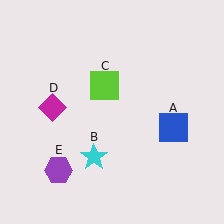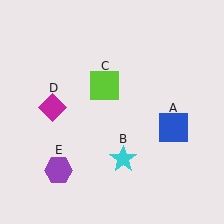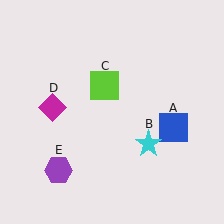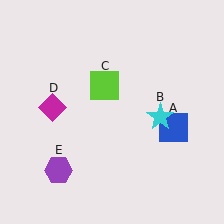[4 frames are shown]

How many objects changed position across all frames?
1 object changed position: cyan star (object B).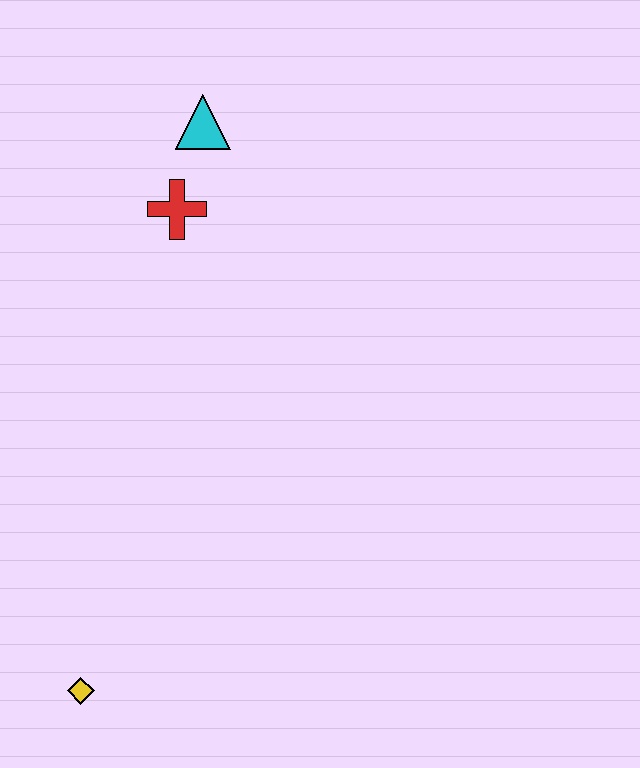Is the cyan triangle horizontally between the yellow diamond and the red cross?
No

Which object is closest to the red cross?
The cyan triangle is closest to the red cross.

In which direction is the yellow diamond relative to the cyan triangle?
The yellow diamond is below the cyan triangle.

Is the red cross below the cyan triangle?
Yes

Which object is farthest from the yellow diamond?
The cyan triangle is farthest from the yellow diamond.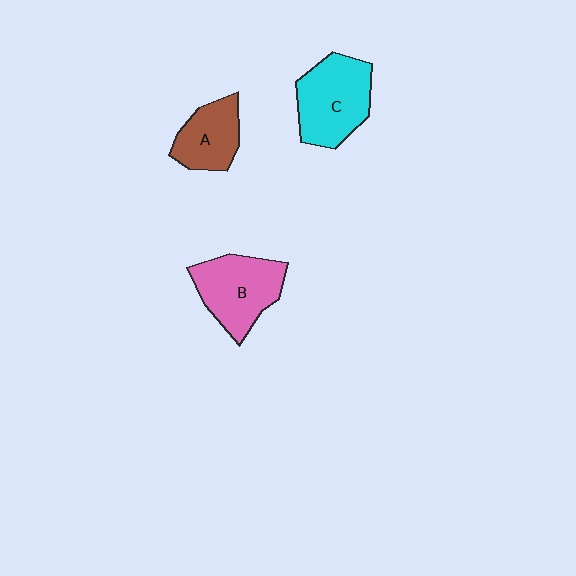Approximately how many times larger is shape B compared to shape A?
Approximately 1.4 times.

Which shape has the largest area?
Shape C (cyan).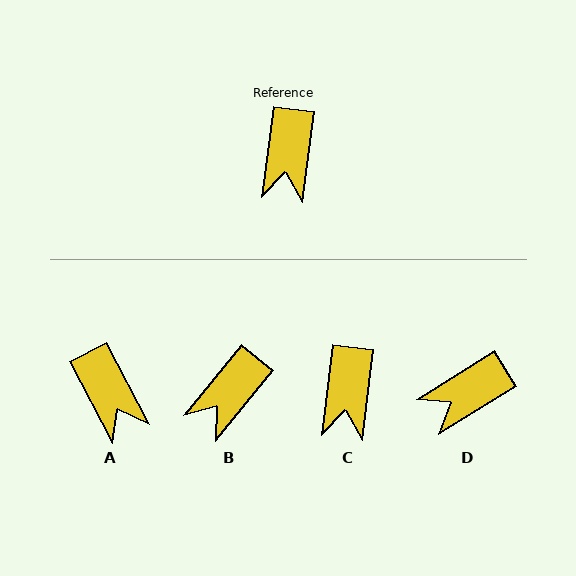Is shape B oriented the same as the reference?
No, it is off by about 32 degrees.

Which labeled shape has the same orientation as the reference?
C.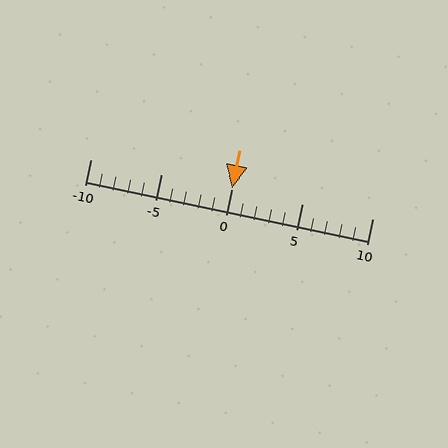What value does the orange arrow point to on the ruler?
The orange arrow points to approximately 0.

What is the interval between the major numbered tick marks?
The major tick marks are spaced 5 units apart.